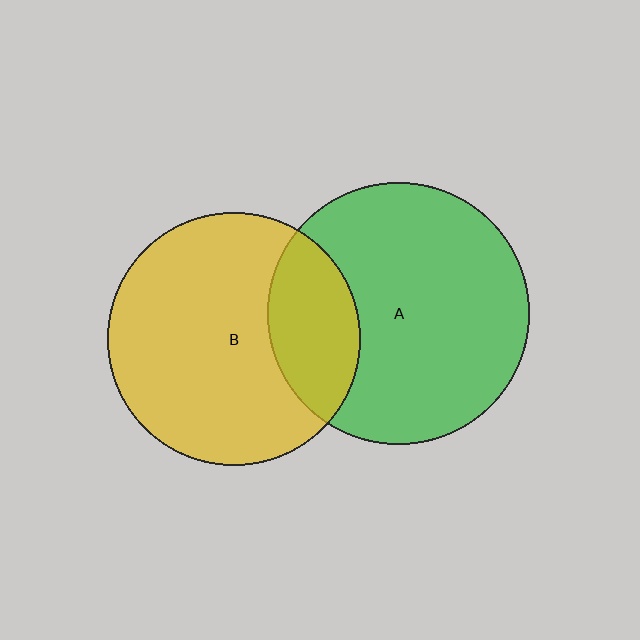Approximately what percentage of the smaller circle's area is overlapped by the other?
Approximately 25%.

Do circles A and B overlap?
Yes.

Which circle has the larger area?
Circle A (green).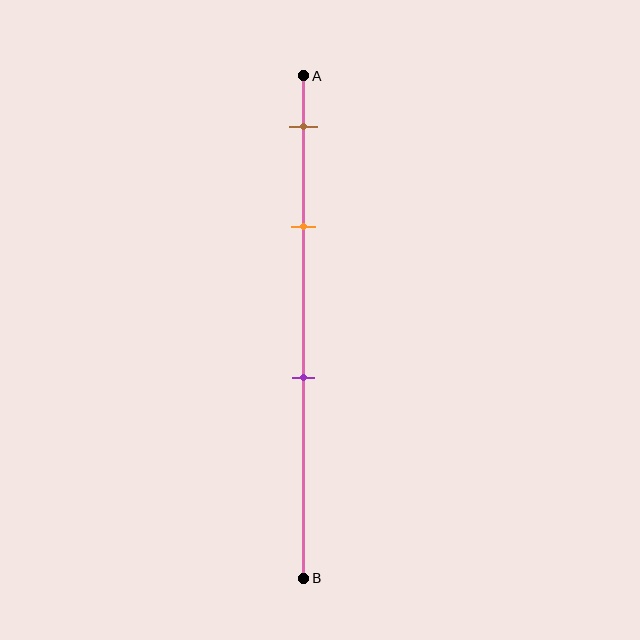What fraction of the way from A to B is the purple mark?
The purple mark is approximately 60% (0.6) of the way from A to B.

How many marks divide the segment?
There are 3 marks dividing the segment.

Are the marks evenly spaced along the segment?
No, the marks are not evenly spaced.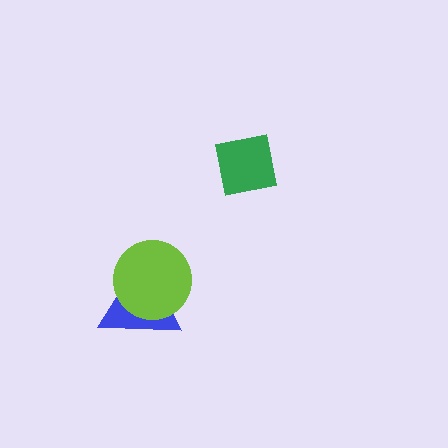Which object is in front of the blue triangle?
The lime circle is in front of the blue triangle.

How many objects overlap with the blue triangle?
1 object overlaps with the blue triangle.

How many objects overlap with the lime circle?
1 object overlaps with the lime circle.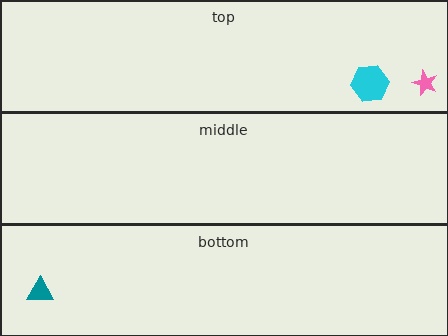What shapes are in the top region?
The pink star, the cyan hexagon.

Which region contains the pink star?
The top region.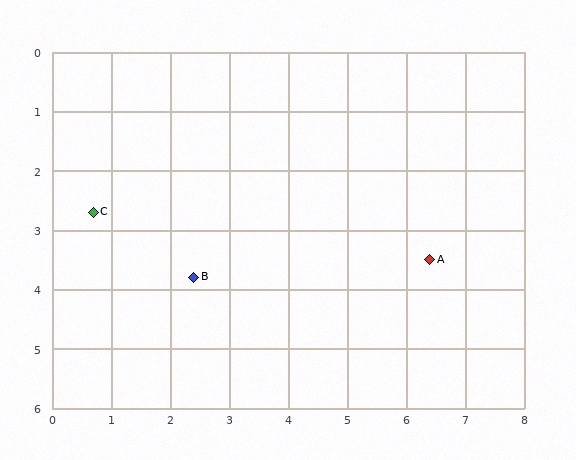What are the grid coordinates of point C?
Point C is at approximately (0.7, 2.7).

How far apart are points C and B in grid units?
Points C and B are about 2.0 grid units apart.